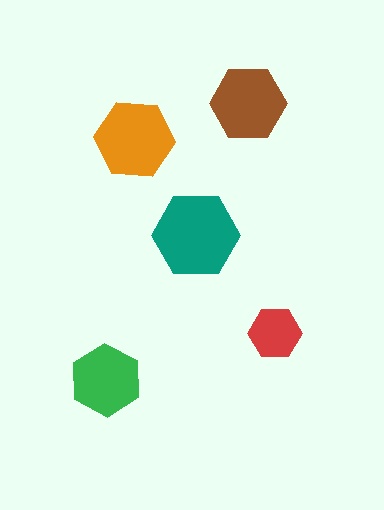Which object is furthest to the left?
The green hexagon is leftmost.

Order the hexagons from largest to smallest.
the teal one, the orange one, the brown one, the green one, the red one.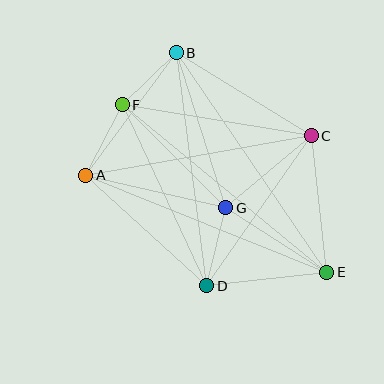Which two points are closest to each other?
Points B and F are closest to each other.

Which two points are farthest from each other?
Points B and E are farthest from each other.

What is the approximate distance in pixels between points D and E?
The distance between D and E is approximately 121 pixels.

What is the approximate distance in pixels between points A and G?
The distance between A and G is approximately 144 pixels.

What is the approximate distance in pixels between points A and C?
The distance between A and C is approximately 229 pixels.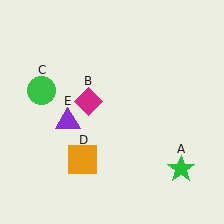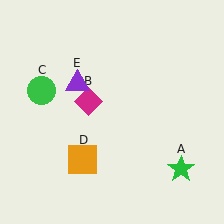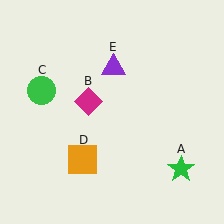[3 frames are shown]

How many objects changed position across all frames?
1 object changed position: purple triangle (object E).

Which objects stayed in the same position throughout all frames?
Green star (object A) and magenta diamond (object B) and green circle (object C) and orange square (object D) remained stationary.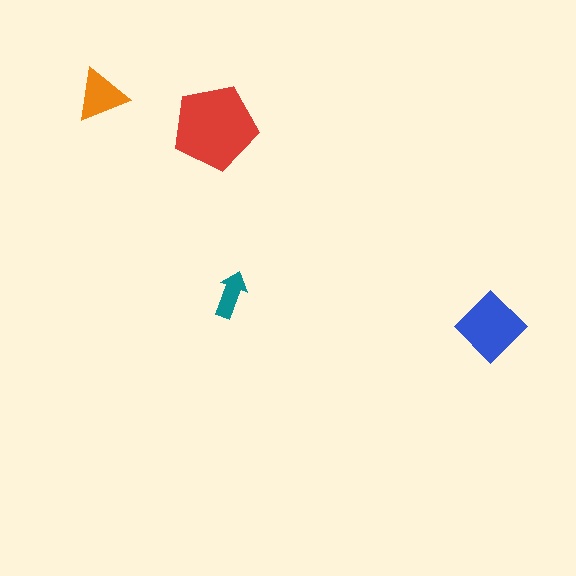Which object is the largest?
The red pentagon.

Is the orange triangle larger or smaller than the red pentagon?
Smaller.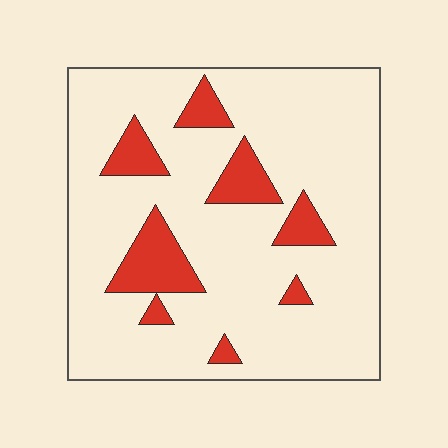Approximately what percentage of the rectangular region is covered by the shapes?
Approximately 15%.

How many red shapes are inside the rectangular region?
8.